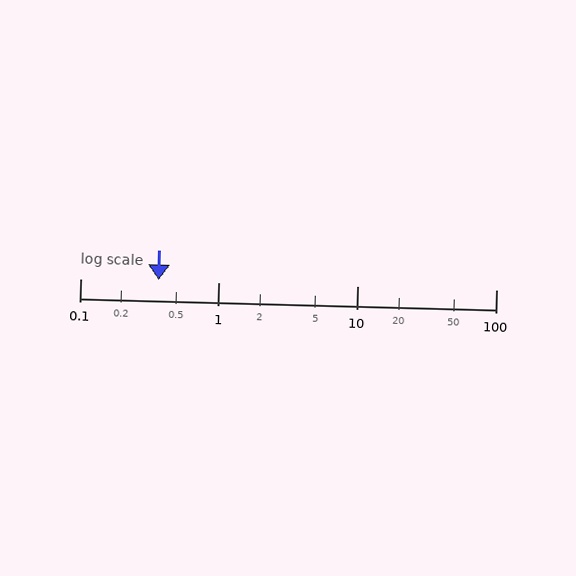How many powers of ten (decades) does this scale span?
The scale spans 3 decades, from 0.1 to 100.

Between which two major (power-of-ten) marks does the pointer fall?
The pointer is between 0.1 and 1.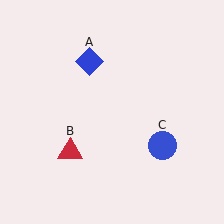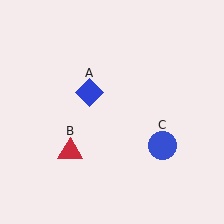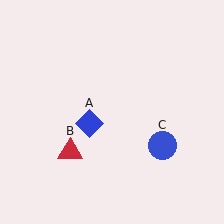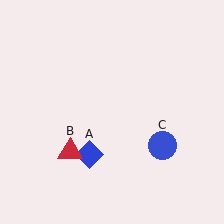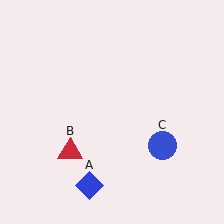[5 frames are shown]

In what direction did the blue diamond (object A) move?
The blue diamond (object A) moved down.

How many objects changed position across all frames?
1 object changed position: blue diamond (object A).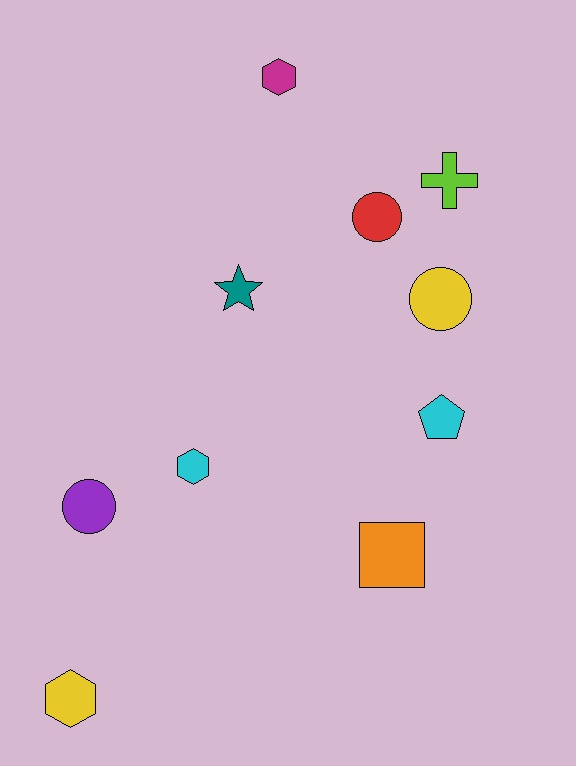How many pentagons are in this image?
There is 1 pentagon.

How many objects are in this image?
There are 10 objects.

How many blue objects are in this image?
There are no blue objects.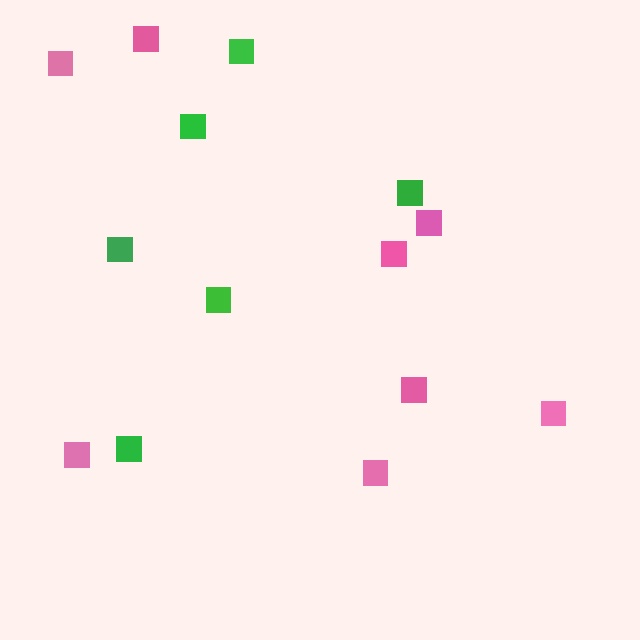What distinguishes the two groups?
There are 2 groups: one group of pink squares (8) and one group of green squares (6).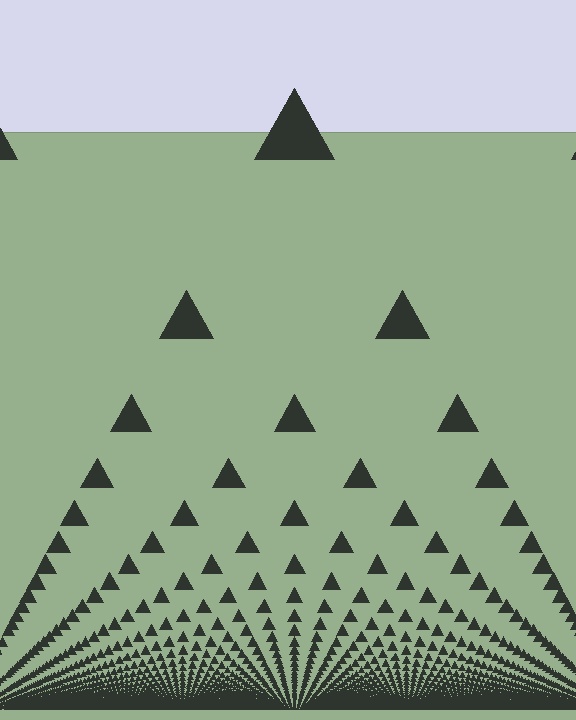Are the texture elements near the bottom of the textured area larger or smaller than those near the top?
Smaller. The gradient is inverted — elements near the bottom are smaller and denser.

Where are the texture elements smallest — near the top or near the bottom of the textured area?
Near the bottom.